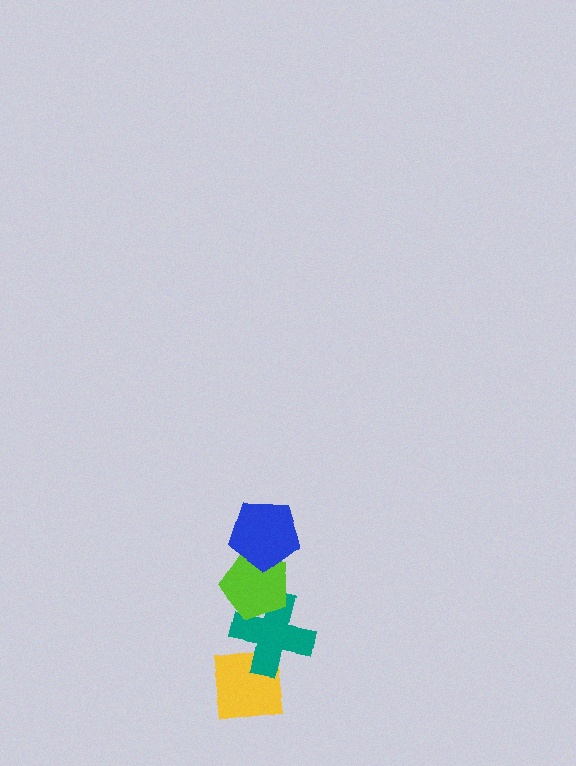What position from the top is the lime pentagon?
The lime pentagon is 2nd from the top.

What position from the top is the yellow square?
The yellow square is 4th from the top.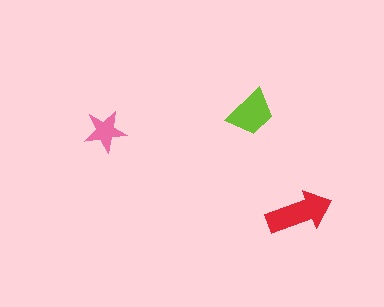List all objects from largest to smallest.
The red arrow, the lime trapezoid, the pink star.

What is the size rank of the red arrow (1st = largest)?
1st.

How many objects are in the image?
There are 3 objects in the image.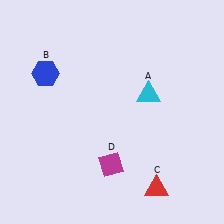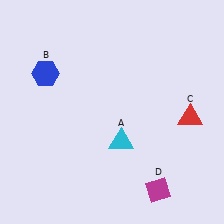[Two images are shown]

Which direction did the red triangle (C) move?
The red triangle (C) moved up.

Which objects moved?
The objects that moved are: the cyan triangle (A), the red triangle (C), the magenta diamond (D).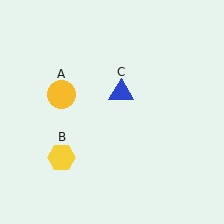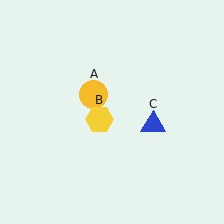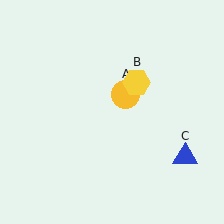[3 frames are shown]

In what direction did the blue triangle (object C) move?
The blue triangle (object C) moved down and to the right.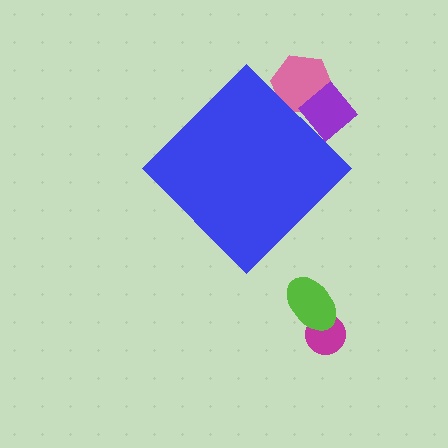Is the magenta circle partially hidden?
No, the magenta circle is fully visible.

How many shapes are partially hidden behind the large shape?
2 shapes are partially hidden.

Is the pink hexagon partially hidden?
Yes, the pink hexagon is partially hidden behind the blue diamond.